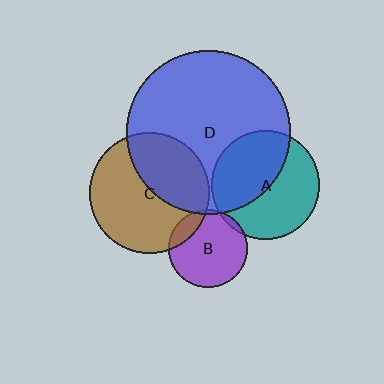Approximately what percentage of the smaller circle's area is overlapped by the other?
Approximately 50%.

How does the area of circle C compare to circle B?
Approximately 2.3 times.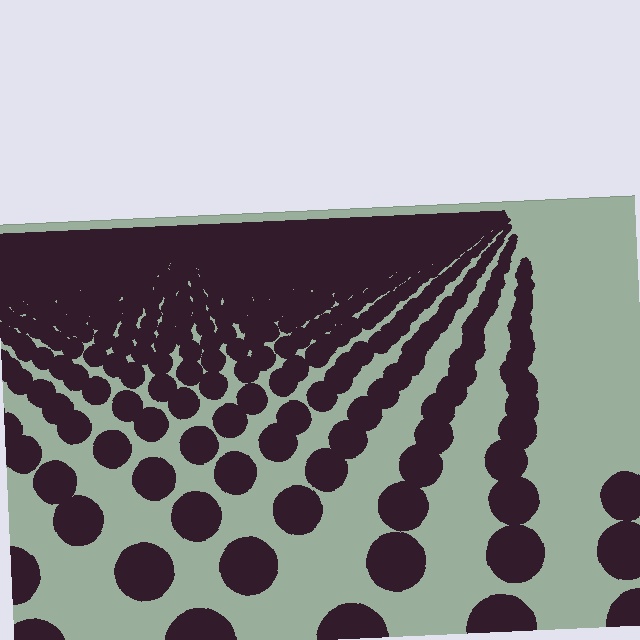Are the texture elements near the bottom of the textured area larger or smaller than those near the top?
Larger. Near the bottom, elements are closer to the viewer and appear at a bigger on-screen size.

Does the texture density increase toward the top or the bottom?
Density increases toward the top.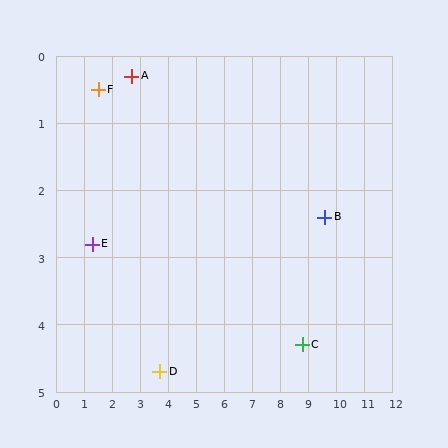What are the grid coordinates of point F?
Point F is at approximately (1.5, 0.5).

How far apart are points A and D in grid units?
Points A and D are about 4.5 grid units apart.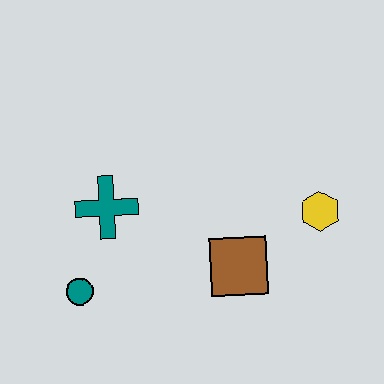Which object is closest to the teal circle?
The teal cross is closest to the teal circle.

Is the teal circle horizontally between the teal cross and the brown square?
No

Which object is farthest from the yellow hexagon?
The teal circle is farthest from the yellow hexagon.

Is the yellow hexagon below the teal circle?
No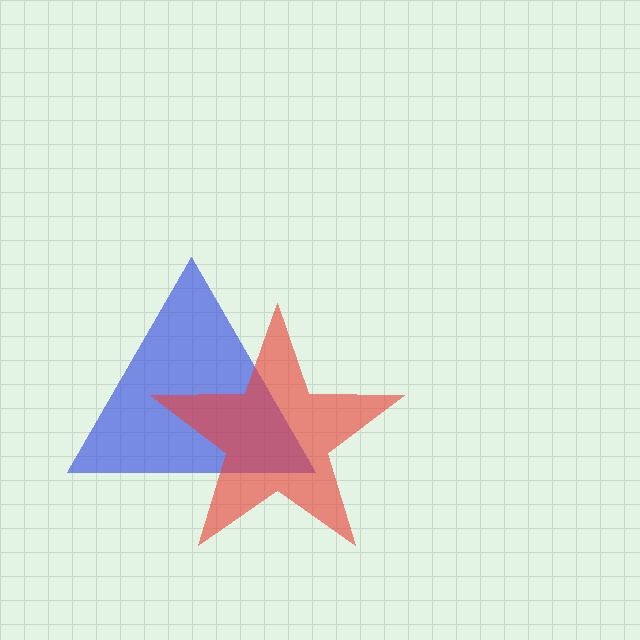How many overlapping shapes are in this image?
There are 2 overlapping shapes in the image.